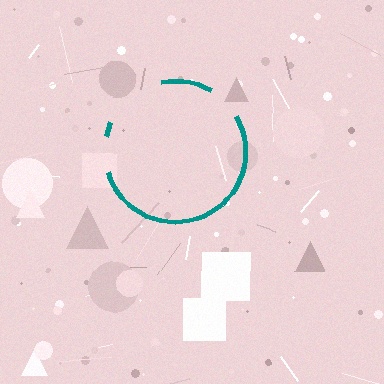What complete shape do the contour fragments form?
The contour fragments form a circle.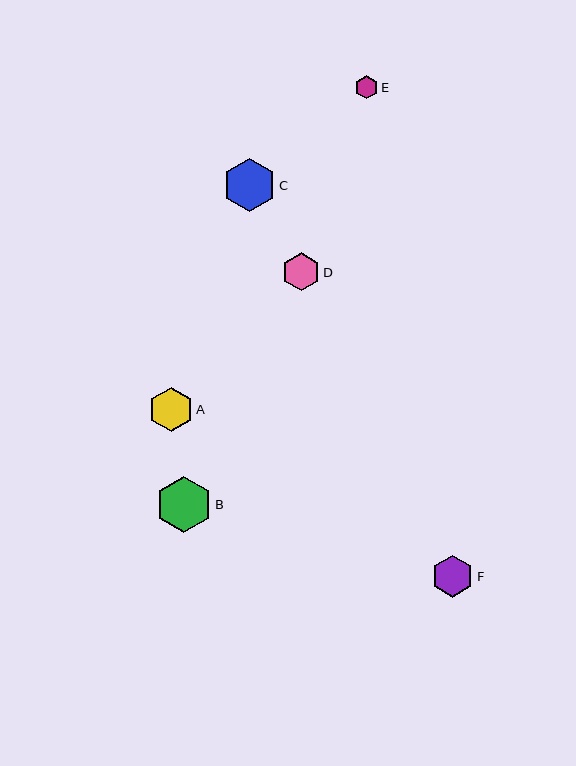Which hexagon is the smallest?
Hexagon E is the smallest with a size of approximately 23 pixels.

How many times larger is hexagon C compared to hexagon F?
Hexagon C is approximately 1.3 times the size of hexagon F.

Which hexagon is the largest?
Hexagon B is the largest with a size of approximately 57 pixels.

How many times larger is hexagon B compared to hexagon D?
Hexagon B is approximately 1.5 times the size of hexagon D.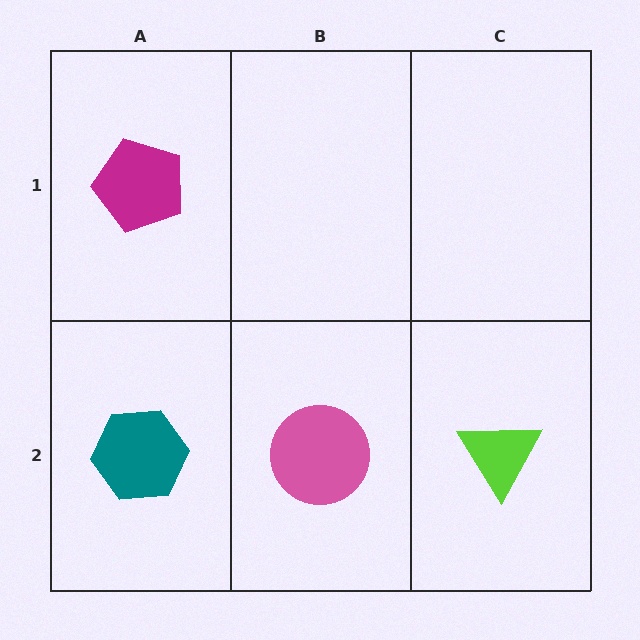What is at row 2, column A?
A teal hexagon.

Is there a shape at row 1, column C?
No, that cell is empty.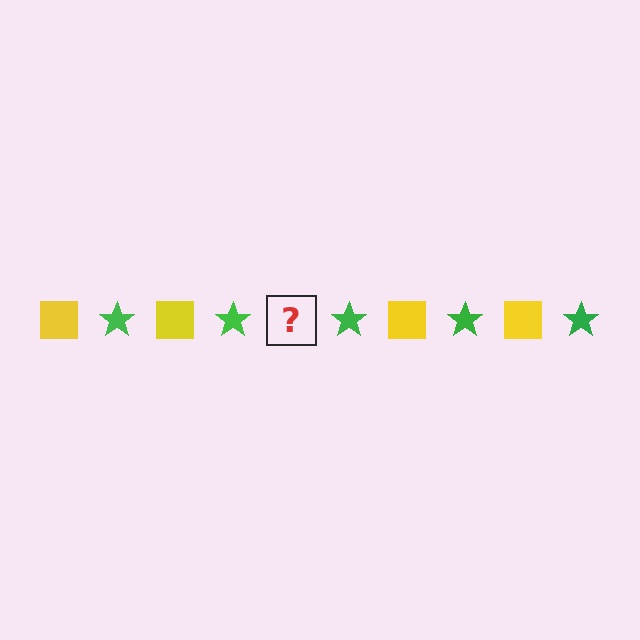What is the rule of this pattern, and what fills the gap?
The rule is that the pattern alternates between yellow square and green star. The gap should be filled with a yellow square.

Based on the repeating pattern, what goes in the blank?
The blank should be a yellow square.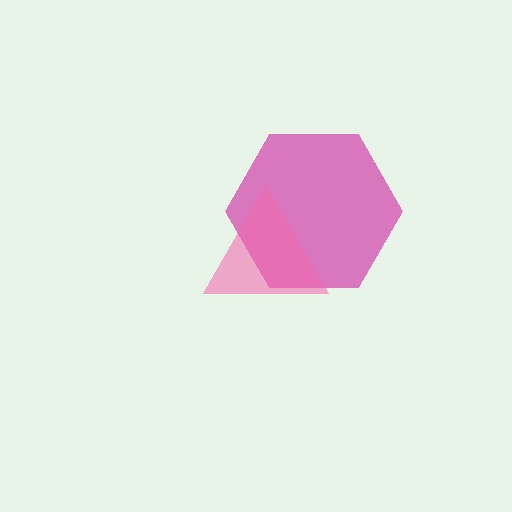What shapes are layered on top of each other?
The layered shapes are: a magenta hexagon, a pink triangle.